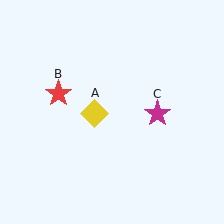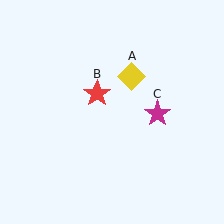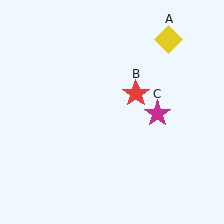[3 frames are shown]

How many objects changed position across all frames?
2 objects changed position: yellow diamond (object A), red star (object B).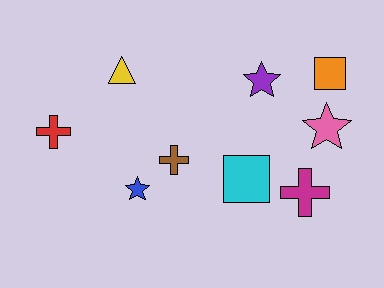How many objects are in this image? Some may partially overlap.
There are 9 objects.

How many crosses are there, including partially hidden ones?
There are 3 crosses.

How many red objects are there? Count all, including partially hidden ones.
There is 1 red object.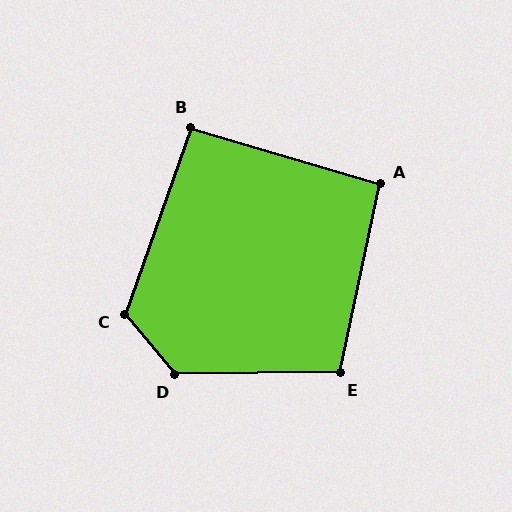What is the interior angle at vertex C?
Approximately 121 degrees (obtuse).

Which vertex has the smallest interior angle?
B, at approximately 93 degrees.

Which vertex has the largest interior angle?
D, at approximately 129 degrees.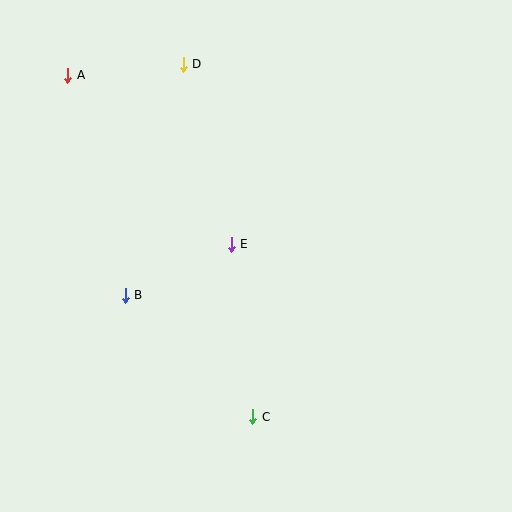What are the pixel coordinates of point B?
Point B is at (125, 295).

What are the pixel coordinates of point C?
Point C is at (253, 417).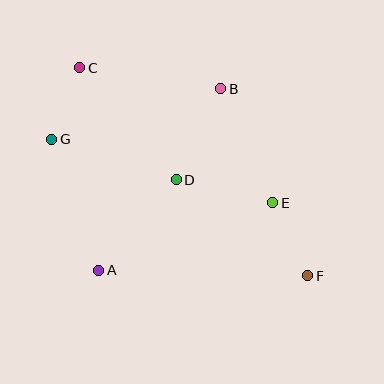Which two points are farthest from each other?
Points C and F are farthest from each other.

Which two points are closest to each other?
Points C and G are closest to each other.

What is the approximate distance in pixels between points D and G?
The distance between D and G is approximately 131 pixels.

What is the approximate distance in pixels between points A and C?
The distance between A and C is approximately 203 pixels.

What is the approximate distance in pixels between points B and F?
The distance between B and F is approximately 207 pixels.